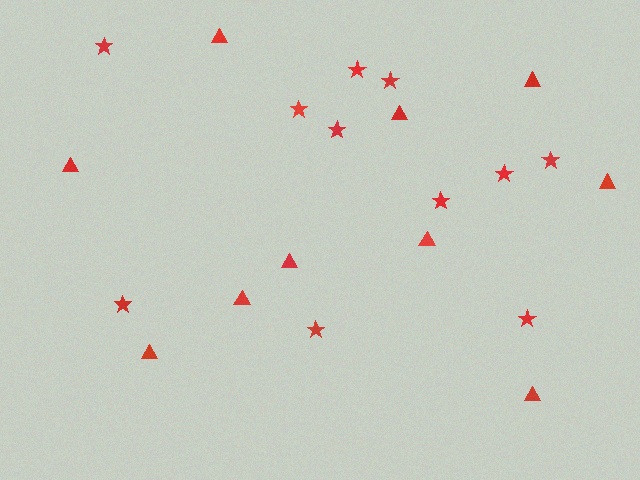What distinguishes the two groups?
There are 2 groups: one group of stars (11) and one group of triangles (10).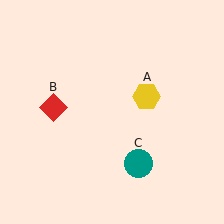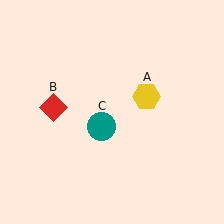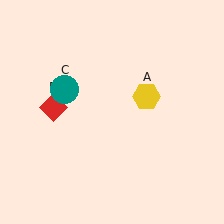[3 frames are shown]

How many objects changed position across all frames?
1 object changed position: teal circle (object C).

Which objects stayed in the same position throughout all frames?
Yellow hexagon (object A) and red diamond (object B) remained stationary.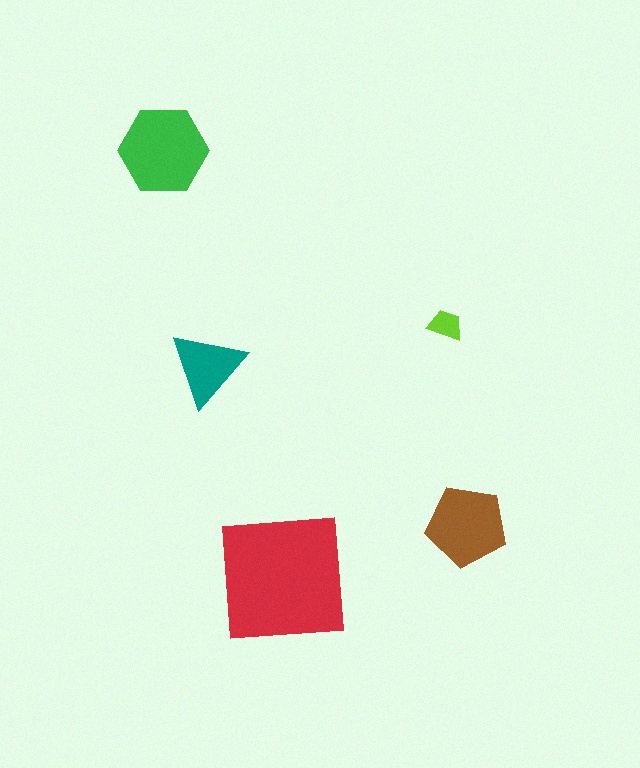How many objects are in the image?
There are 5 objects in the image.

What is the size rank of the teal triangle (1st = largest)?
4th.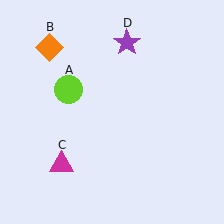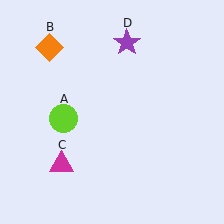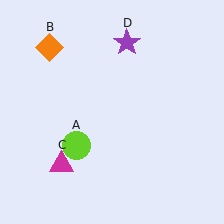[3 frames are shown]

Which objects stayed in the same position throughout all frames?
Orange diamond (object B) and magenta triangle (object C) and purple star (object D) remained stationary.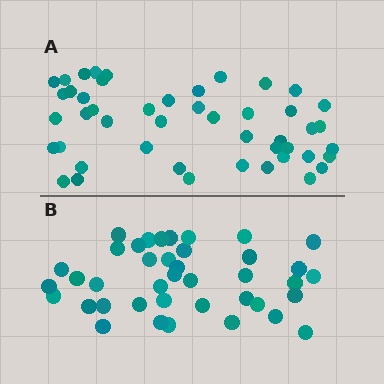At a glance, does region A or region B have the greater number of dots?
Region A (the top region) has more dots.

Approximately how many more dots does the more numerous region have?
Region A has roughly 8 or so more dots than region B.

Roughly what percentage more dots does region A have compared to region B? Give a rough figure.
About 20% more.